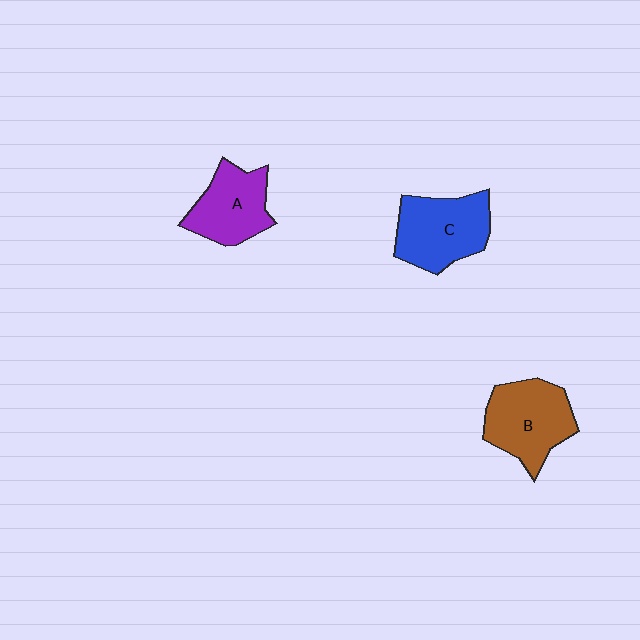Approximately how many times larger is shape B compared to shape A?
Approximately 1.2 times.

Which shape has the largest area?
Shape B (brown).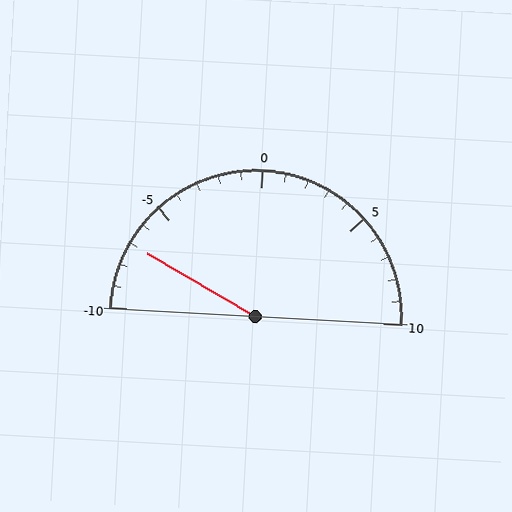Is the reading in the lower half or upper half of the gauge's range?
The reading is in the lower half of the range (-10 to 10).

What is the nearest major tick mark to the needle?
The nearest major tick mark is -5.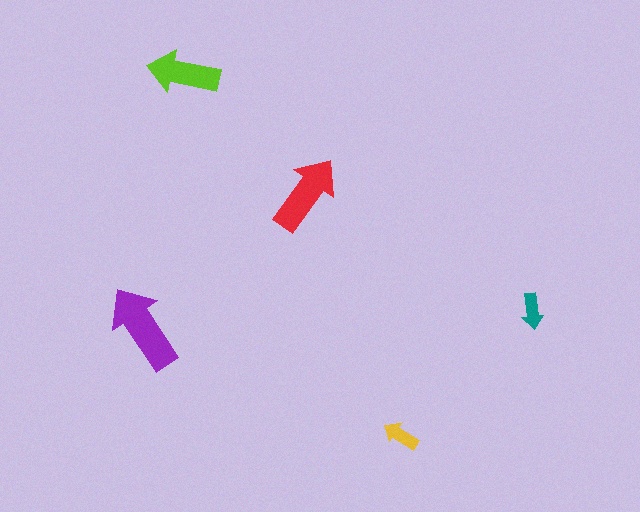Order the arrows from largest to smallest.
the purple one, the red one, the lime one, the yellow one, the teal one.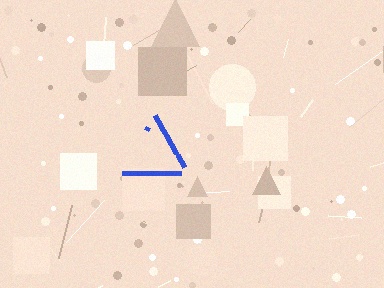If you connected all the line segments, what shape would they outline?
They would outline a triangle.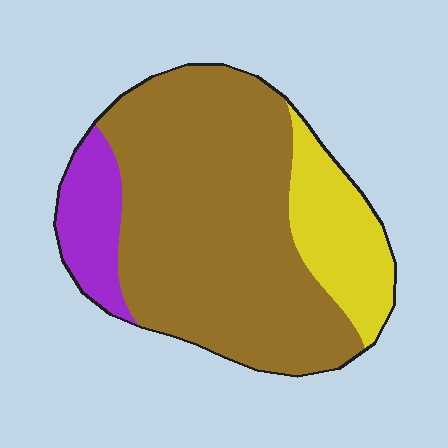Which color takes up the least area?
Purple, at roughly 10%.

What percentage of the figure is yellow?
Yellow covers about 20% of the figure.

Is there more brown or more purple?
Brown.